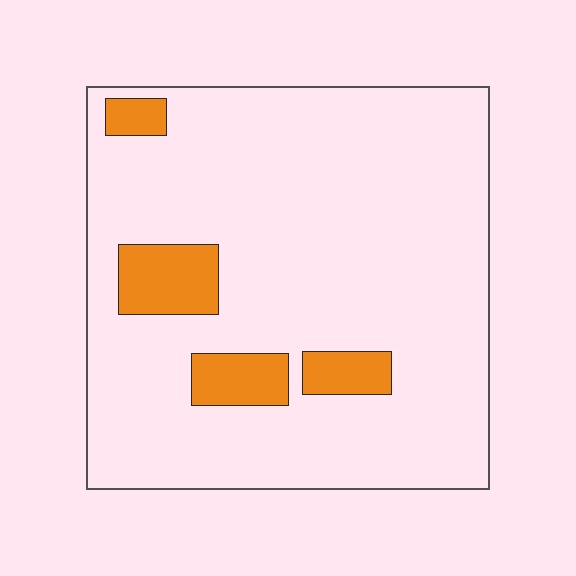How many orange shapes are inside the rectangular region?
4.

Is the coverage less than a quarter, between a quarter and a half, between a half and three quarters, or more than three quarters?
Less than a quarter.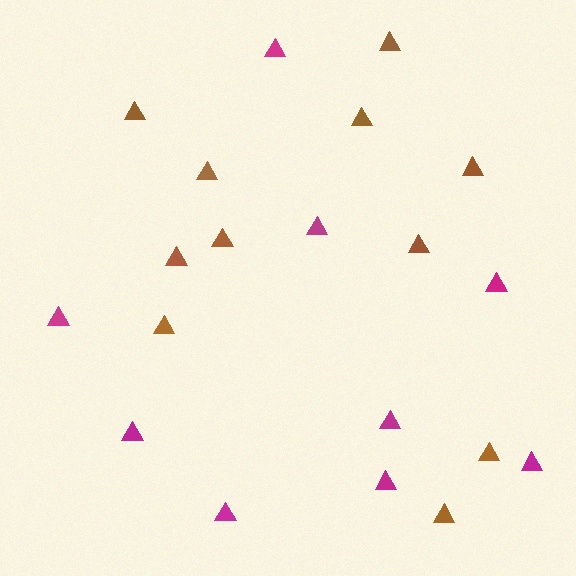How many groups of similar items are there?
There are 2 groups: one group of brown triangles (11) and one group of magenta triangles (9).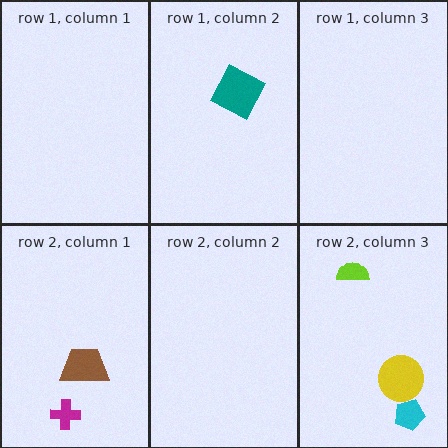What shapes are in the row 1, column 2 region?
The teal square.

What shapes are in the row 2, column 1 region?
The magenta cross, the brown trapezoid.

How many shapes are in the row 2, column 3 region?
3.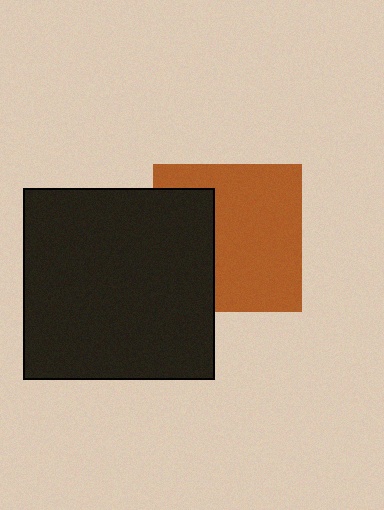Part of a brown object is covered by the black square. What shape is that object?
It is a square.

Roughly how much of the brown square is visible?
About half of it is visible (roughly 65%).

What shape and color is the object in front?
The object in front is a black square.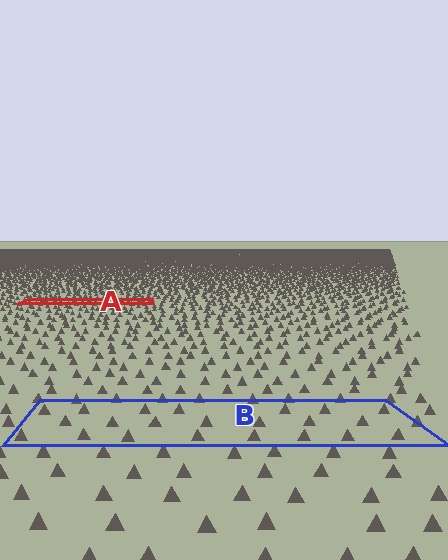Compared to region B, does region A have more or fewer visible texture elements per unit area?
Region A has more texture elements per unit area — they are packed more densely because it is farther away.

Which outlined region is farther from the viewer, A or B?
Region A is farther from the viewer — the texture elements inside it appear smaller and more densely packed.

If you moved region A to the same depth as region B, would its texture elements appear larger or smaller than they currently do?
They would appear larger. At a closer depth, the same texture elements are projected at a bigger on-screen size.